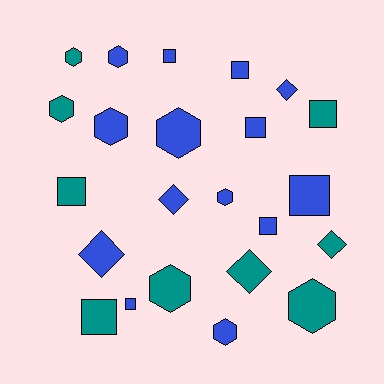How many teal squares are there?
There are 3 teal squares.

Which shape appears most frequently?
Square, with 9 objects.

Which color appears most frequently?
Blue, with 14 objects.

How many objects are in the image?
There are 23 objects.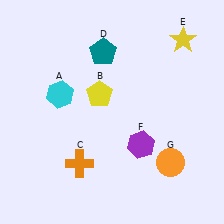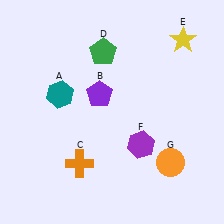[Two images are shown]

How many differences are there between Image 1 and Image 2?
There are 3 differences between the two images.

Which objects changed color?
A changed from cyan to teal. B changed from yellow to purple. D changed from teal to green.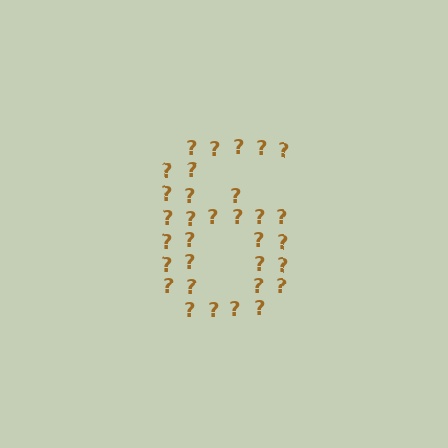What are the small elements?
The small elements are question marks.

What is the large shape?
The large shape is the digit 6.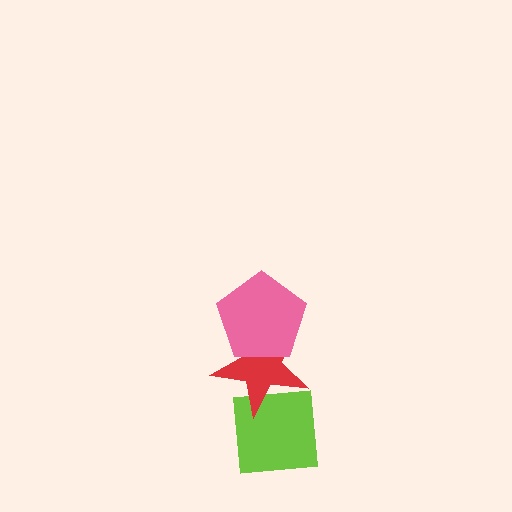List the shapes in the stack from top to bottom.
From top to bottom: the pink pentagon, the red star, the lime square.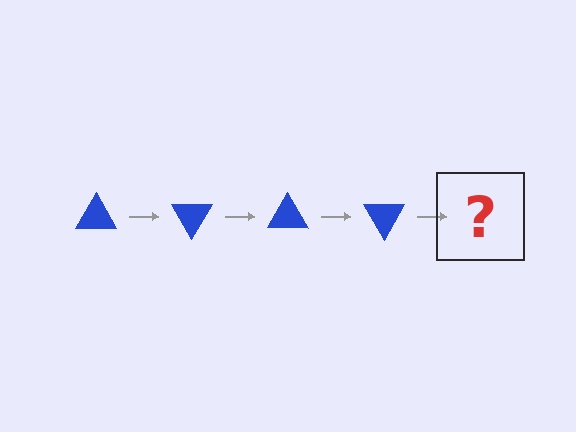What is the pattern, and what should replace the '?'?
The pattern is that the triangle rotates 60 degrees each step. The '?' should be a blue triangle rotated 240 degrees.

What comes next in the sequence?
The next element should be a blue triangle rotated 240 degrees.